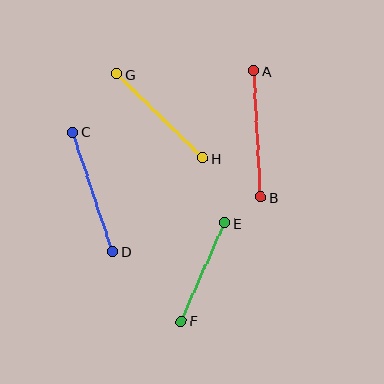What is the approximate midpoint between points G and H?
The midpoint is at approximately (160, 116) pixels.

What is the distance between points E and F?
The distance is approximately 107 pixels.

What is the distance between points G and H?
The distance is approximately 120 pixels.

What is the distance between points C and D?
The distance is approximately 126 pixels.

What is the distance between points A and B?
The distance is approximately 127 pixels.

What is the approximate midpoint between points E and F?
The midpoint is at approximately (203, 272) pixels.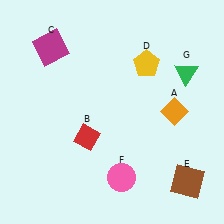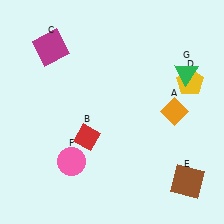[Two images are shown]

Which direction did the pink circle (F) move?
The pink circle (F) moved left.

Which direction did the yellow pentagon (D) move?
The yellow pentagon (D) moved right.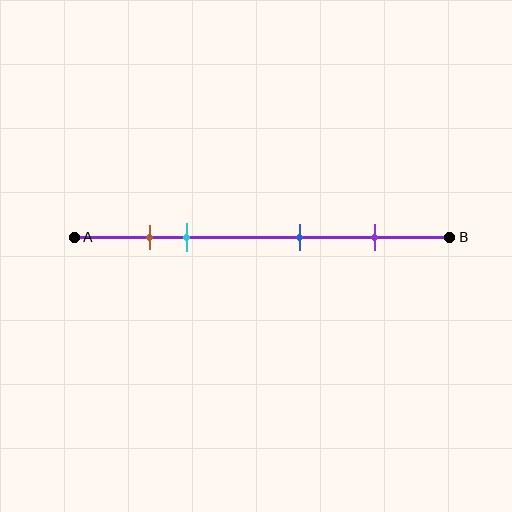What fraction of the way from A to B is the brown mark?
The brown mark is approximately 20% (0.2) of the way from A to B.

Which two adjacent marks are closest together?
The brown and cyan marks are the closest adjacent pair.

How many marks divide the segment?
There are 4 marks dividing the segment.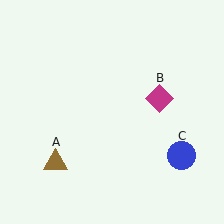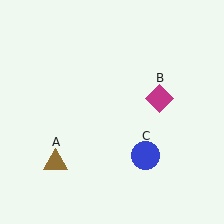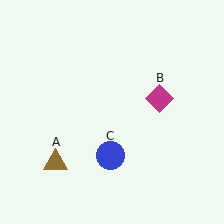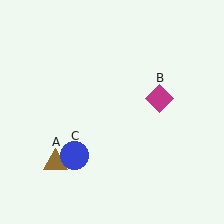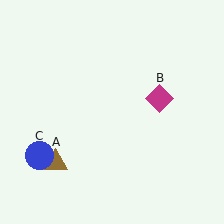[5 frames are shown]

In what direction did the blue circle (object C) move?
The blue circle (object C) moved left.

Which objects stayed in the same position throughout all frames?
Brown triangle (object A) and magenta diamond (object B) remained stationary.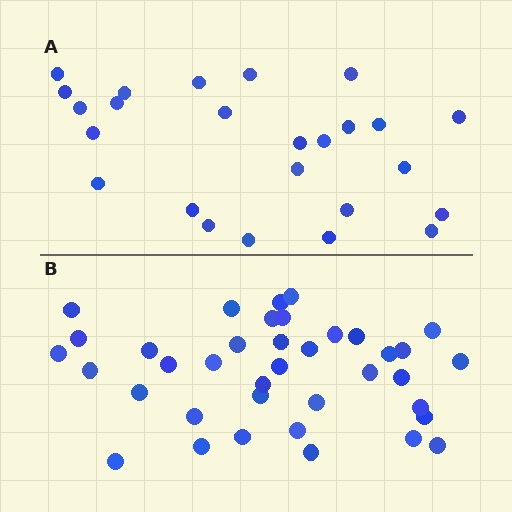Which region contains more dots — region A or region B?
Region B (the bottom region) has more dots.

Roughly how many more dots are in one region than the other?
Region B has approximately 15 more dots than region A.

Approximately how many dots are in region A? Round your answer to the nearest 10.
About 20 dots. (The exact count is 25, which rounds to 20.)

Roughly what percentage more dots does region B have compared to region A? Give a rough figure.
About 50% more.